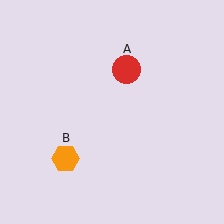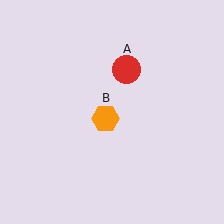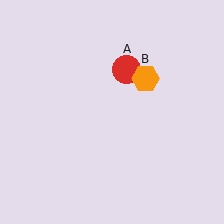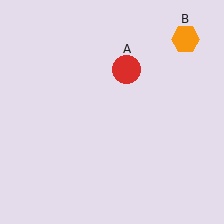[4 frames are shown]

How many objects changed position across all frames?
1 object changed position: orange hexagon (object B).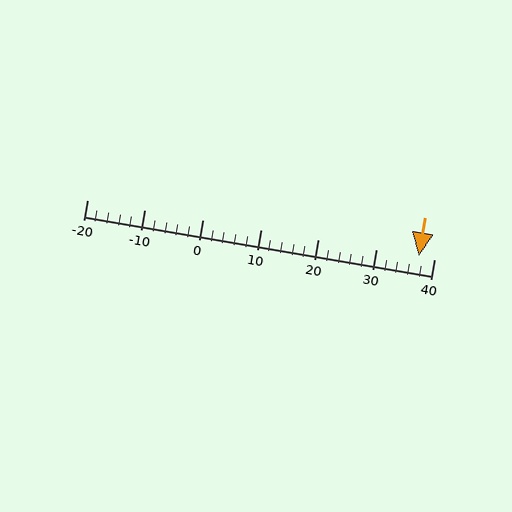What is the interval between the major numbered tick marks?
The major tick marks are spaced 10 units apart.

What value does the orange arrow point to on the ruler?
The orange arrow points to approximately 37.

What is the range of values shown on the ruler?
The ruler shows values from -20 to 40.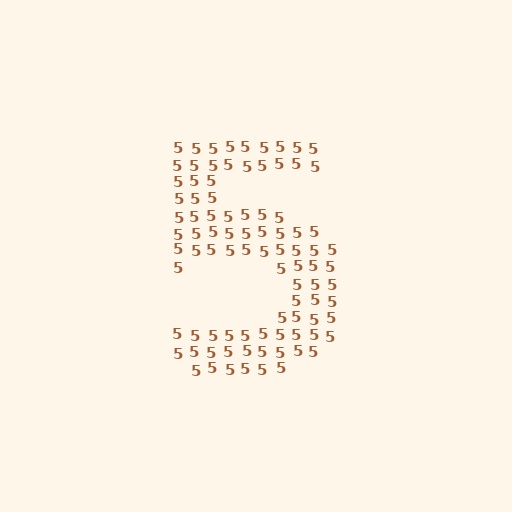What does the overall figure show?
The overall figure shows the digit 5.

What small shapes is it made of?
It is made of small digit 5's.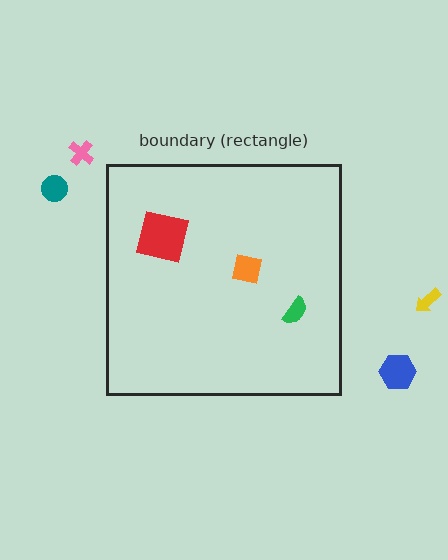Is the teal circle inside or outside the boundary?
Outside.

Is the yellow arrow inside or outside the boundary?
Outside.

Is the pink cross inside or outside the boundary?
Outside.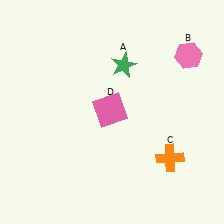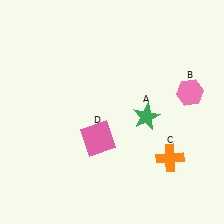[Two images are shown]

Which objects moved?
The objects that moved are: the green star (A), the pink hexagon (B), the pink square (D).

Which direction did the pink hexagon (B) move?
The pink hexagon (B) moved down.